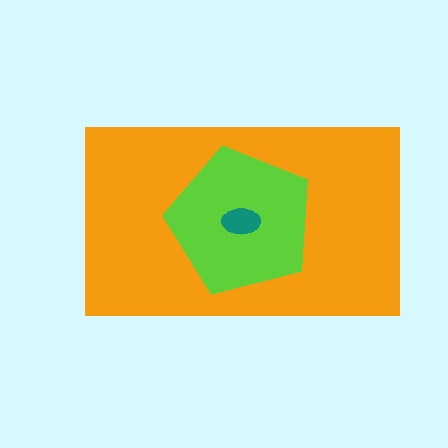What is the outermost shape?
The orange rectangle.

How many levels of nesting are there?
3.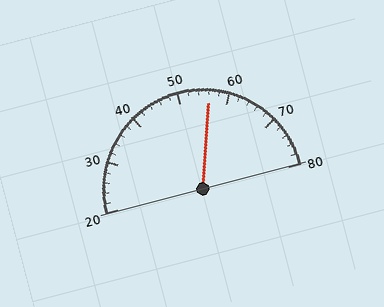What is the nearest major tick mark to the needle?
The nearest major tick mark is 60.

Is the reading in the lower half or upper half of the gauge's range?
The reading is in the upper half of the range (20 to 80).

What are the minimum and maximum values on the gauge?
The gauge ranges from 20 to 80.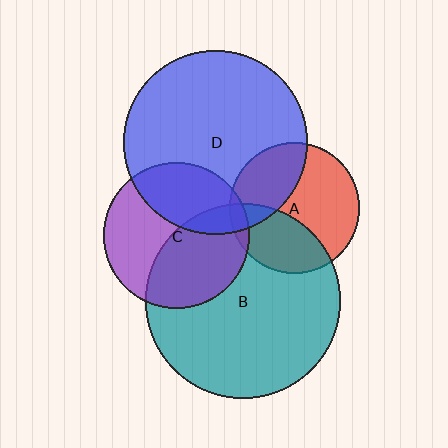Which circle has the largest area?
Circle B (teal).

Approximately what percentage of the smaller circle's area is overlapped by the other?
Approximately 35%.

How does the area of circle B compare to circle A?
Approximately 2.2 times.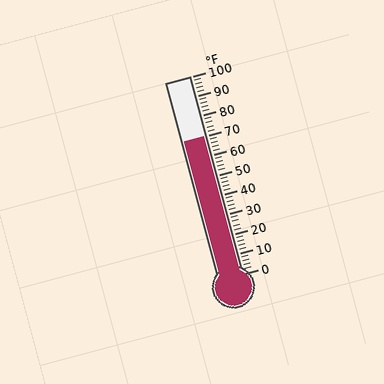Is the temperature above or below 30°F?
The temperature is above 30°F.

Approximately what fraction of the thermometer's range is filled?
The thermometer is filled to approximately 70% of its range.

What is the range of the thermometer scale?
The thermometer scale ranges from 0°F to 100°F.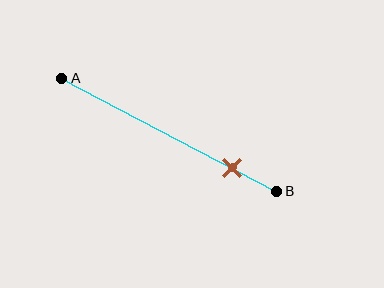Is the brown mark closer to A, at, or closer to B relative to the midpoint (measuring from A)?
The brown mark is closer to point B than the midpoint of segment AB.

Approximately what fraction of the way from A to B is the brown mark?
The brown mark is approximately 80% of the way from A to B.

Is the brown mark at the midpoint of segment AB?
No, the mark is at about 80% from A, not at the 50% midpoint.